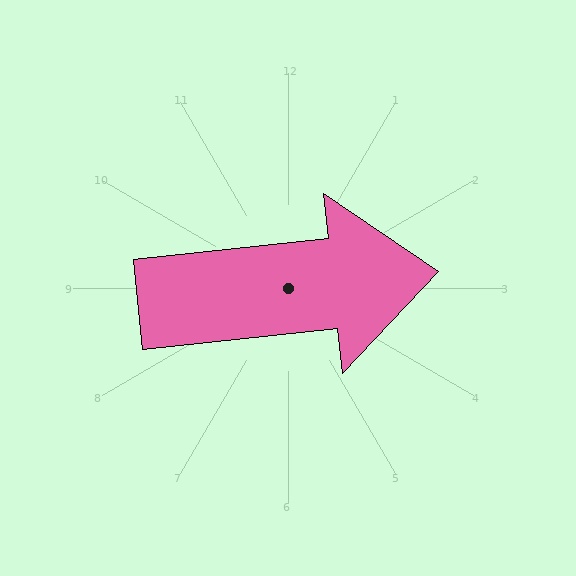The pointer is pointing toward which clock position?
Roughly 3 o'clock.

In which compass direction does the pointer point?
East.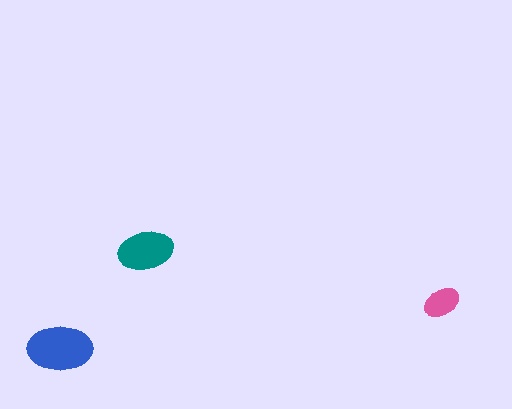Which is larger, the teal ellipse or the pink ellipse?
The teal one.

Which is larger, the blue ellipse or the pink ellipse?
The blue one.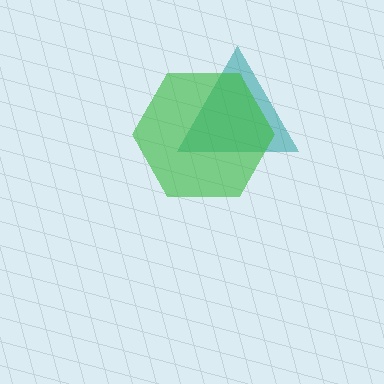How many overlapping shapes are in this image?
There are 2 overlapping shapes in the image.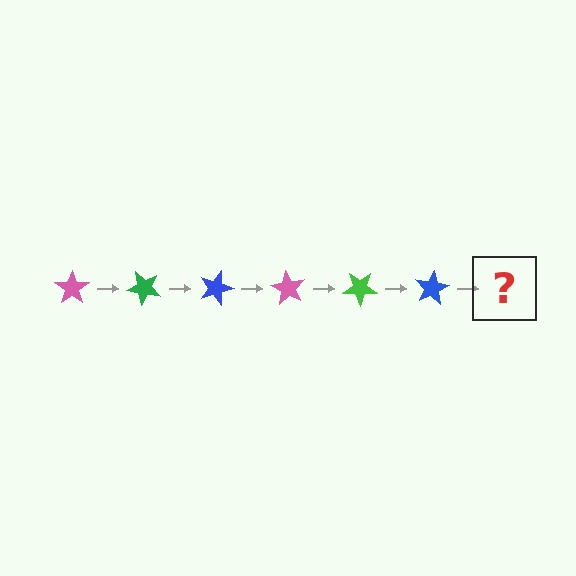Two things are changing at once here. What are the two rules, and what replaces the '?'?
The two rules are that it rotates 45 degrees each step and the color cycles through pink, green, and blue. The '?' should be a pink star, rotated 270 degrees from the start.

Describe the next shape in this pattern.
It should be a pink star, rotated 270 degrees from the start.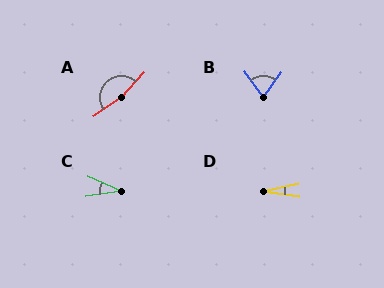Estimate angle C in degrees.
Approximately 32 degrees.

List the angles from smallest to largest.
D (19°), C (32°), B (71°), A (167°).